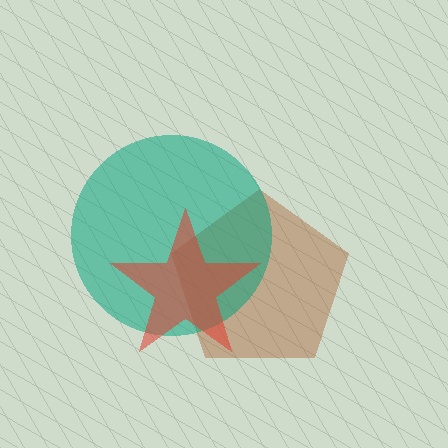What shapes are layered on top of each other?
The layered shapes are: a brown pentagon, a teal circle, a red star.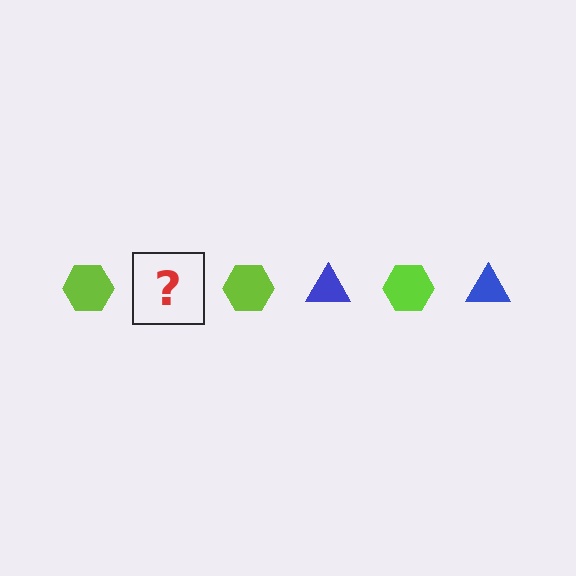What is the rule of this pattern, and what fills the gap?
The rule is that the pattern alternates between lime hexagon and blue triangle. The gap should be filled with a blue triangle.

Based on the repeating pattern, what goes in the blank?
The blank should be a blue triangle.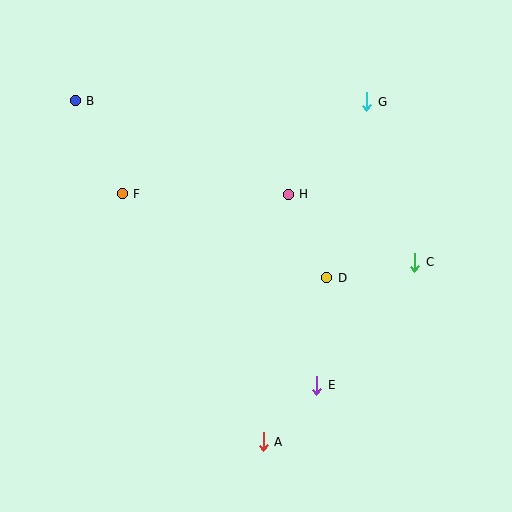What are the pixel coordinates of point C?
Point C is at (415, 262).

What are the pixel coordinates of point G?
Point G is at (367, 102).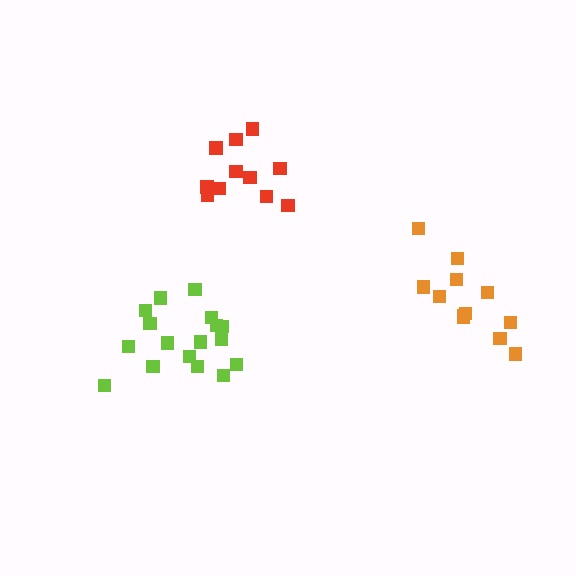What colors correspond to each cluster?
The clusters are colored: orange, lime, red.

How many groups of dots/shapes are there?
There are 3 groups.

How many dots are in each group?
Group 1: 12 dots, Group 2: 17 dots, Group 3: 11 dots (40 total).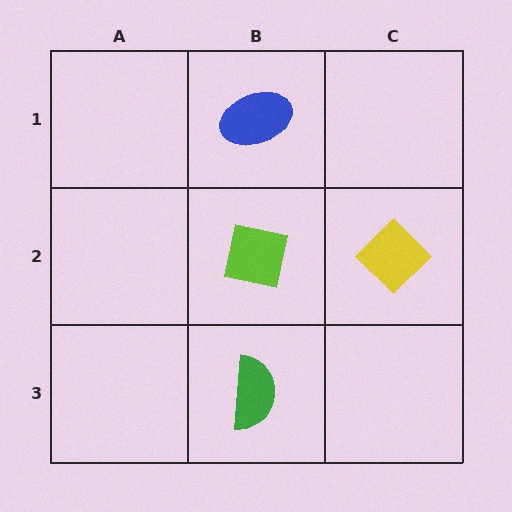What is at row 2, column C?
A yellow diamond.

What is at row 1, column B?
A blue ellipse.